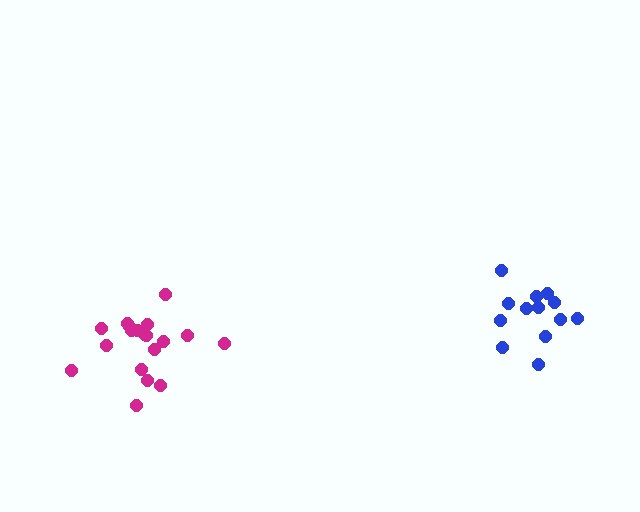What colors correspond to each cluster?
The clusters are colored: blue, magenta.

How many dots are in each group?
Group 1: 13 dots, Group 2: 19 dots (32 total).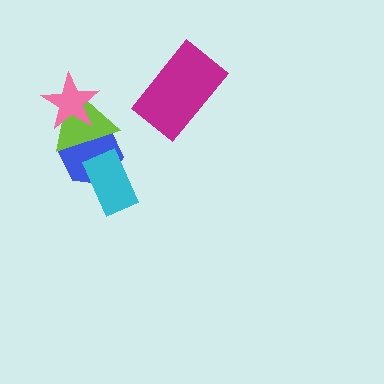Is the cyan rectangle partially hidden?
No, no other shape covers it.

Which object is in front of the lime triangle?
The pink star is in front of the lime triangle.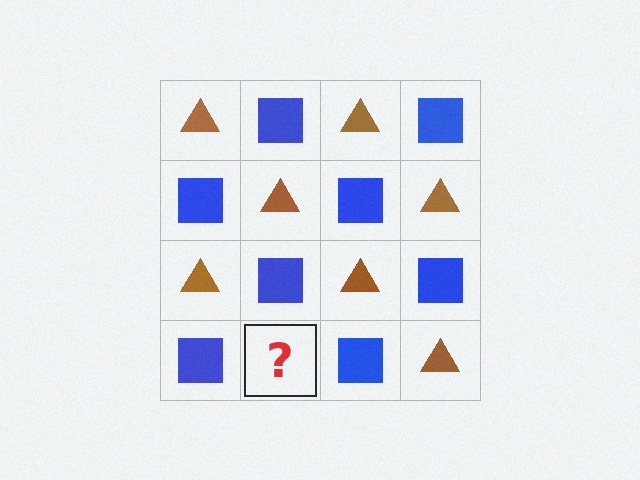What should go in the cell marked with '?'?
The missing cell should contain a brown triangle.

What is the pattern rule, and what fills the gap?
The rule is that it alternates brown triangle and blue square in a checkerboard pattern. The gap should be filled with a brown triangle.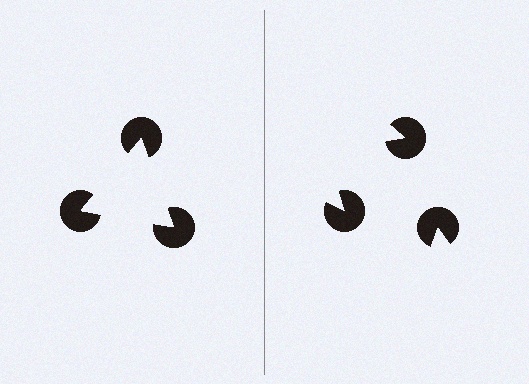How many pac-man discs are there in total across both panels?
6 — 3 on each side.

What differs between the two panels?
The pac-man discs are positioned identically on both sides; only the wedge orientations differ. On the left they align to a triangle; on the right they are misaligned.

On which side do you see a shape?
An illusory triangle appears on the left side. On the right side the wedge cuts are rotated, so no coherent shape forms.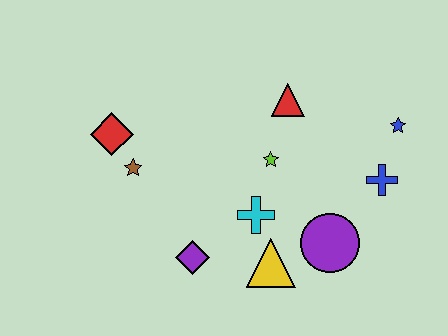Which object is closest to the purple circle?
The yellow triangle is closest to the purple circle.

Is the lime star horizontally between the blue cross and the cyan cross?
Yes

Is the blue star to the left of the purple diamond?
No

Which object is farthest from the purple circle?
The red diamond is farthest from the purple circle.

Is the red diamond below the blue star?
Yes